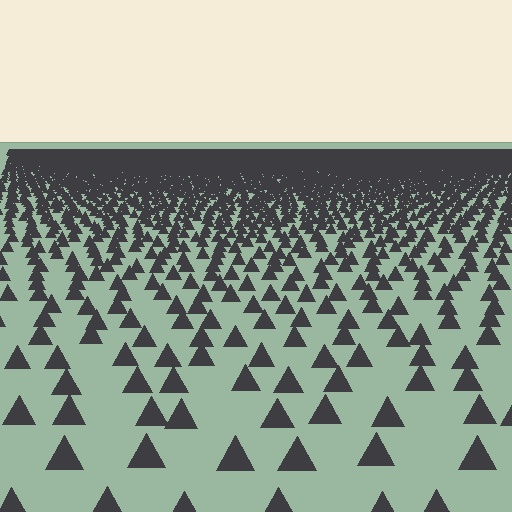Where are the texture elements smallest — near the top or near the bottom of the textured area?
Near the top.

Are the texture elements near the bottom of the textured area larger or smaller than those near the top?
Larger. Near the bottom, elements are closer to the viewer and appear at a bigger on-screen size.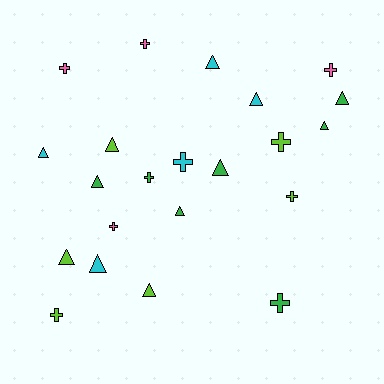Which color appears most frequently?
Green, with 7 objects.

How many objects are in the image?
There are 22 objects.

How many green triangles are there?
There are 5 green triangles.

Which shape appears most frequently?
Triangle, with 12 objects.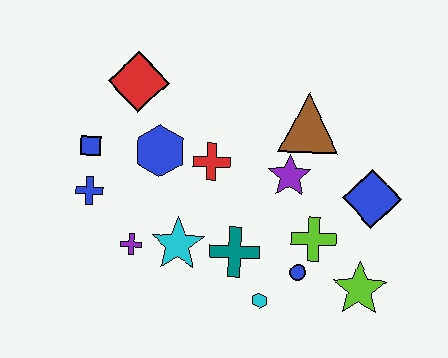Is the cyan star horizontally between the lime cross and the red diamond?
Yes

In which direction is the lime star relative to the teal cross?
The lime star is to the right of the teal cross.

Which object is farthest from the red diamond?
The lime star is farthest from the red diamond.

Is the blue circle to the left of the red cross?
No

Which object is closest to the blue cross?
The blue square is closest to the blue cross.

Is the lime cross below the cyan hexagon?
No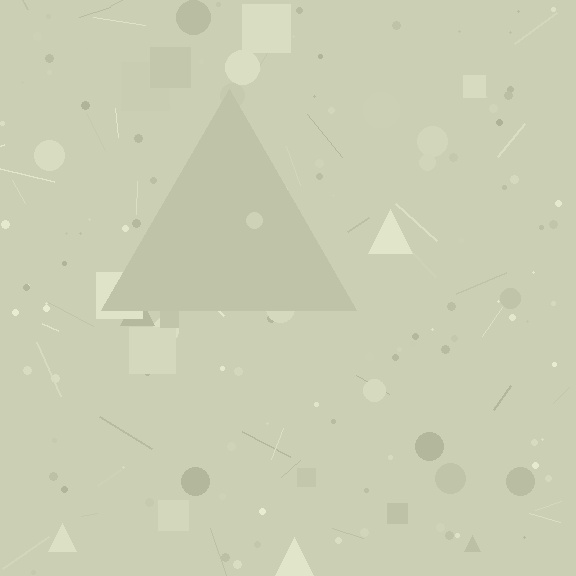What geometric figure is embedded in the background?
A triangle is embedded in the background.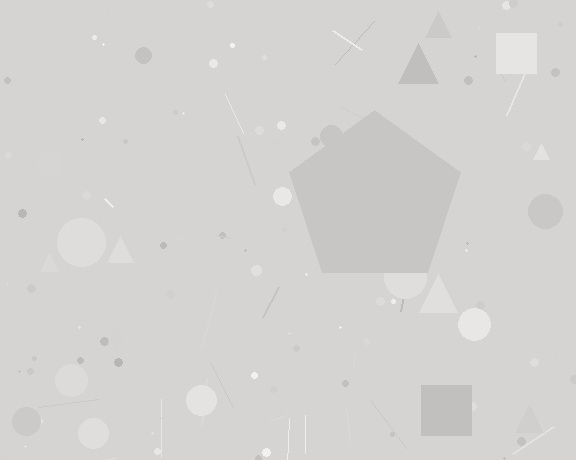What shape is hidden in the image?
A pentagon is hidden in the image.